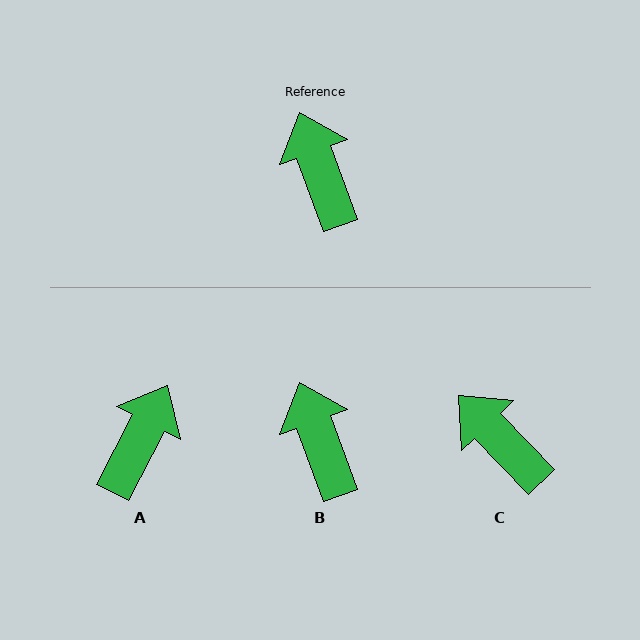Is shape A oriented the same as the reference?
No, it is off by about 47 degrees.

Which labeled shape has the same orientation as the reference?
B.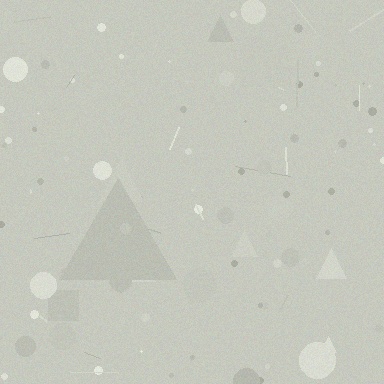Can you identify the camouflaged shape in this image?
The camouflaged shape is a triangle.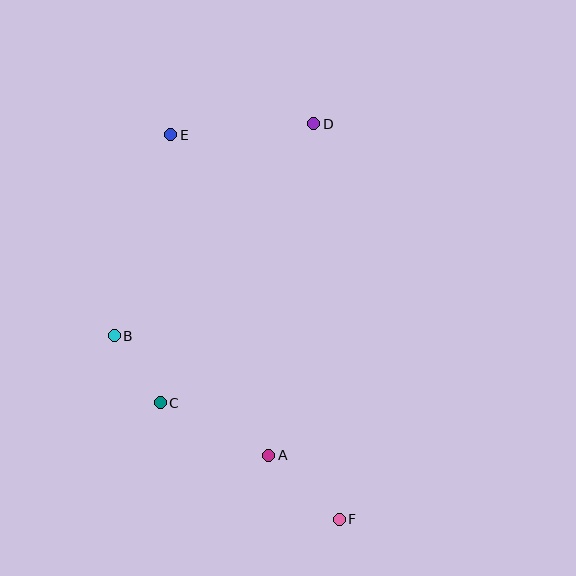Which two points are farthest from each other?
Points E and F are farthest from each other.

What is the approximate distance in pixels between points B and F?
The distance between B and F is approximately 291 pixels.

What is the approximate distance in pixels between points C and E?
The distance between C and E is approximately 268 pixels.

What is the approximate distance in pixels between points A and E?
The distance between A and E is approximately 335 pixels.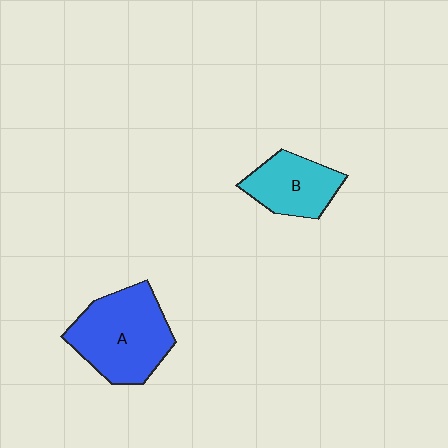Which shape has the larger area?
Shape A (blue).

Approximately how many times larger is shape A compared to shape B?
Approximately 1.6 times.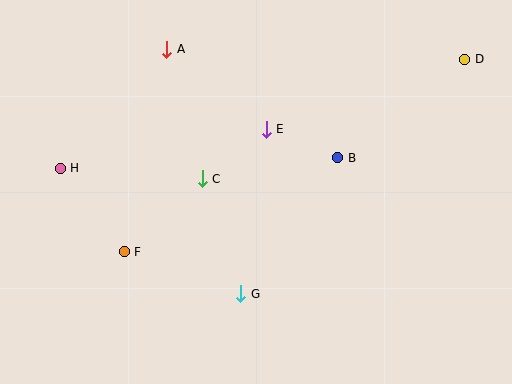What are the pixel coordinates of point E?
Point E is at (266, 129).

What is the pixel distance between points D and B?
The distance between D and B is 161 pixels.